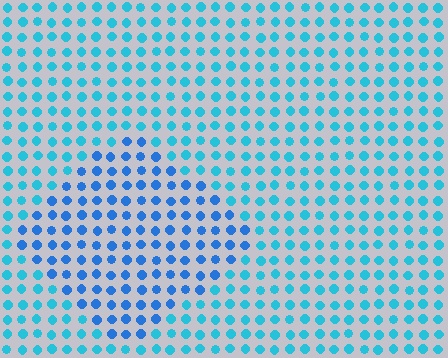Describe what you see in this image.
The image is filled with small cyan elements in a uniform arrangement. A diamond-shaped region is visible where the elements are tinted to a slightly different hue, forming a subtle color boundary.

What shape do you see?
I see a diamond.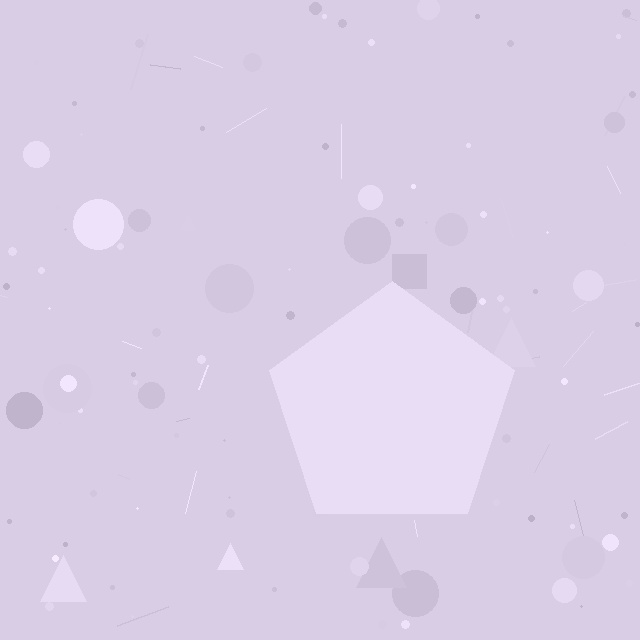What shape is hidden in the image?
A pentagon is hidden in the image.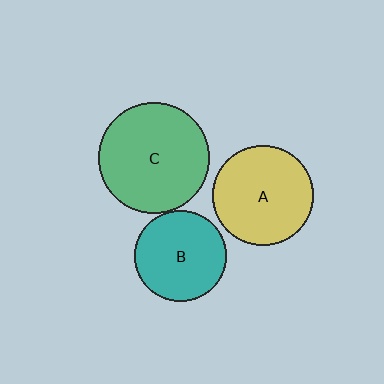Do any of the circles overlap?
No, none of the circles overlap.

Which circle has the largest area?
Circle C (green).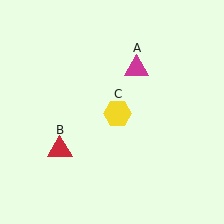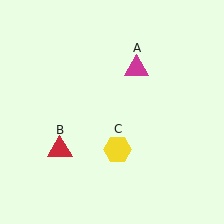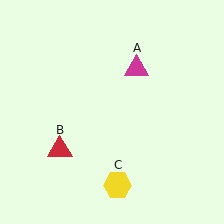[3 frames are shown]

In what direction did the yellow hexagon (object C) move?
The yellow hexagon (object C) moved down.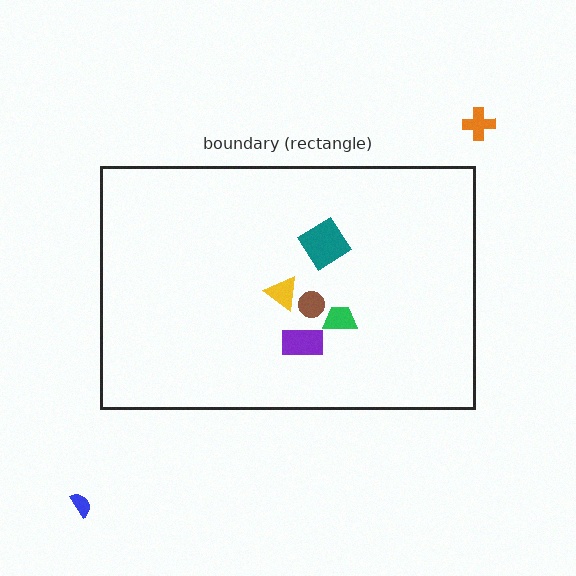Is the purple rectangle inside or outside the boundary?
Inside.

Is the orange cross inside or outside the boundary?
Outside.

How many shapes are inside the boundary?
5 inside, 2 outside.